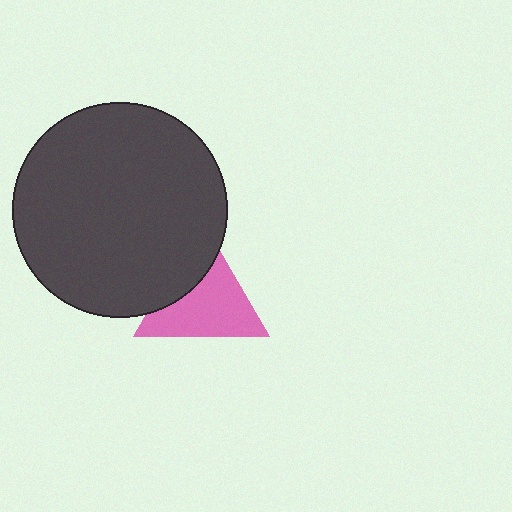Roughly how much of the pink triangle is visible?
Most of it is visible (roughly 69%).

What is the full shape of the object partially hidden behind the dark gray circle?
The partially hidden object is a pink triangle.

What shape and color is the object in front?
The object in front is a dark gray circle.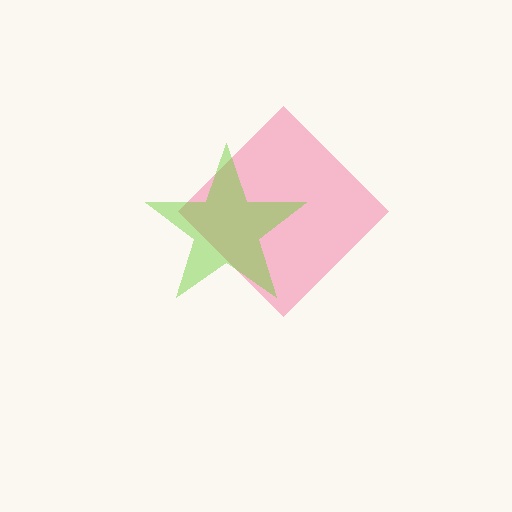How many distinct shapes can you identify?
There are 2 distinct shapes: a pink diamond, a lime star.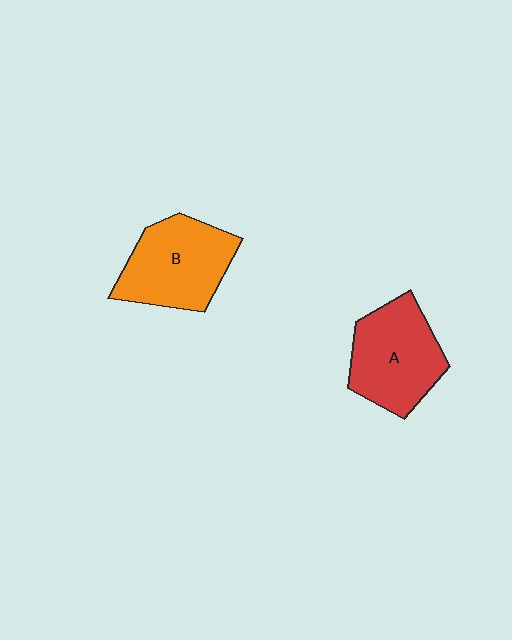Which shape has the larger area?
Shape B (orange).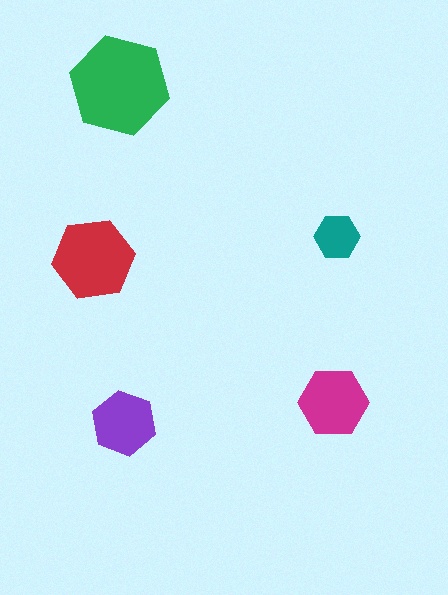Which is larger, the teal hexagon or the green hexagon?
The green one.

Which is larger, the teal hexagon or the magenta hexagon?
The magenta one.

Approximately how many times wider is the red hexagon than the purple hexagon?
About 1.5 times wider.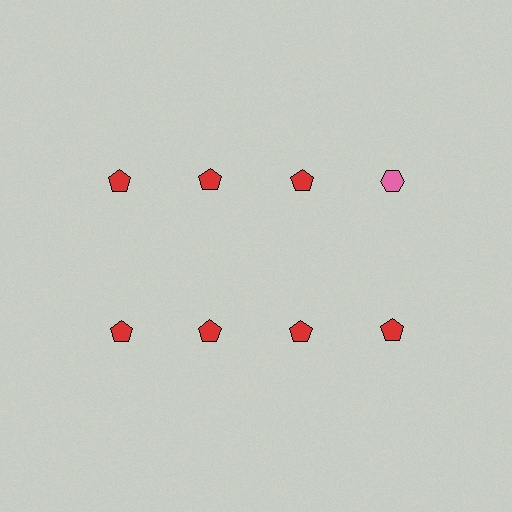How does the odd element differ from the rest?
It differs in both color (pink instead of red) and shape (hexagon instead of pentagon).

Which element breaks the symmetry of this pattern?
The pink hexagon in the top row, second from right column breaks the symmetry. All other shapes are red pentagons.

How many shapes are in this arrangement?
There are 8 shapes arranged in a grid pattern.